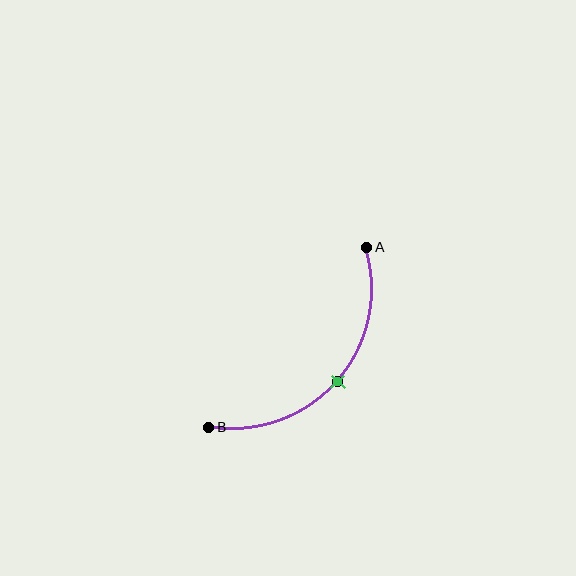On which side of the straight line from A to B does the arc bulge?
The arc bulges below and to the right of the straight line connecting A and B.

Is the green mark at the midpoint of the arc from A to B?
Yes. The green mark lies on the arc at equal arc-length from both A and B — it is the arc midpoint.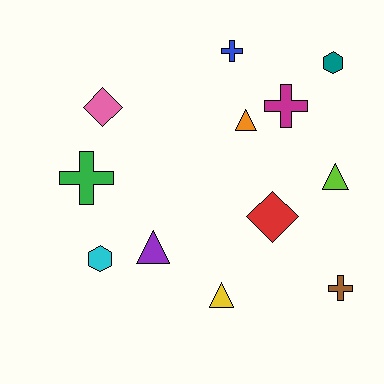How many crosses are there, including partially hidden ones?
There are 4 crosses.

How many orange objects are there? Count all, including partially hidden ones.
There is 1 orange object.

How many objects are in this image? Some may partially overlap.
There are 12 objects.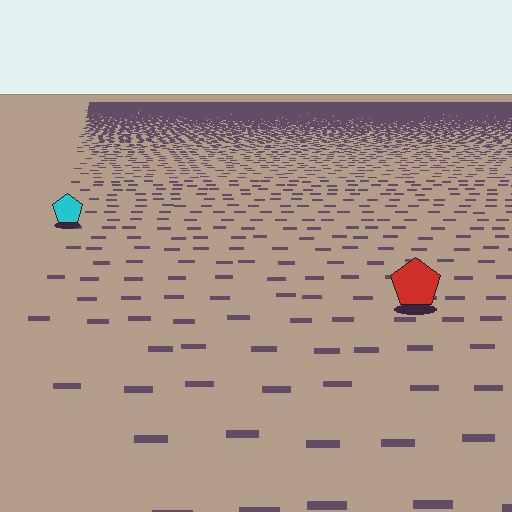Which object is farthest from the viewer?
The cyan pentagon is farthest from the viewer. It appears smaller and the ground texture around it is denser.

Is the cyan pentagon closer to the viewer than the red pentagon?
No. The red pentagon is closer — you can tell from the texture gradient: the ground texture is coarser near it.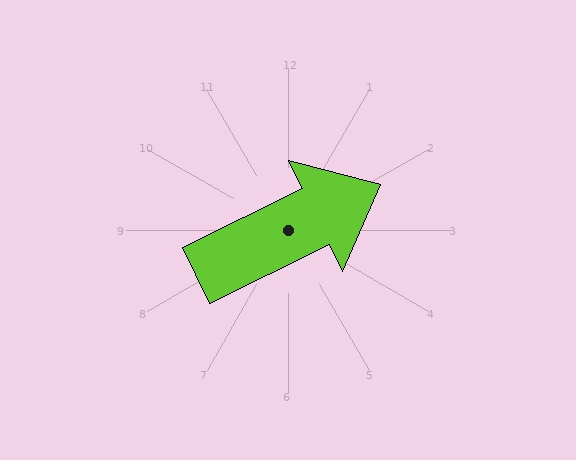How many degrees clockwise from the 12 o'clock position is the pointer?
Approximately 64 degrees.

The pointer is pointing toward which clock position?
Roughly 2 o'clock.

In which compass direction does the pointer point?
Northeast.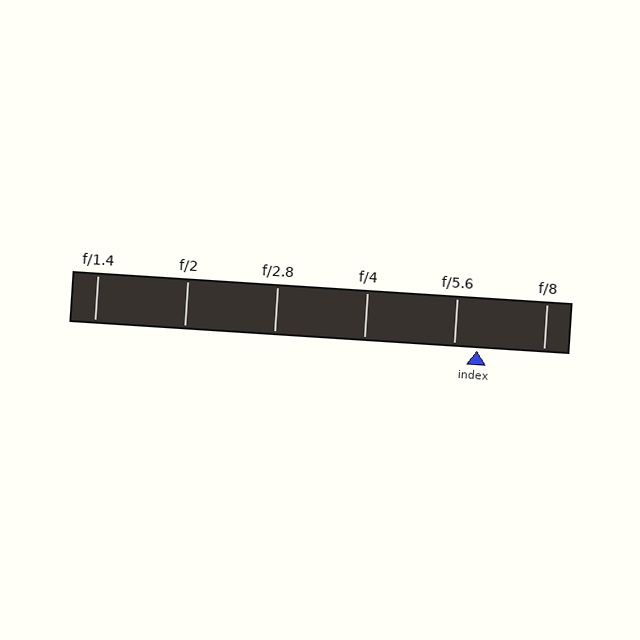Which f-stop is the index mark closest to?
The index mark is closest to f/5.6.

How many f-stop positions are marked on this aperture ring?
There are 6 f-stop positions marked.